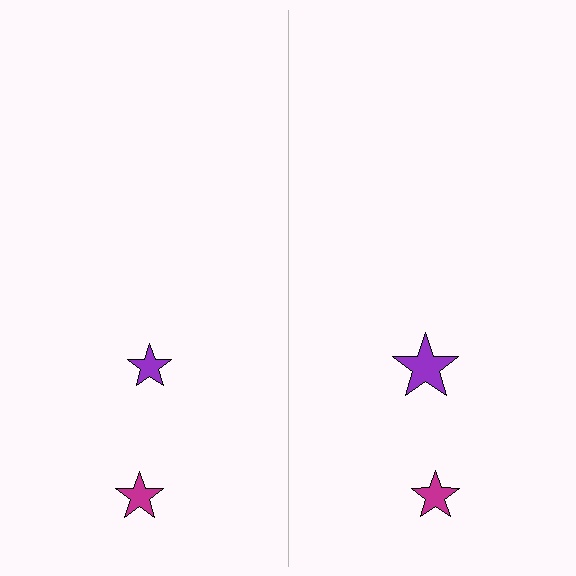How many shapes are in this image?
There are 4 shapes in this image.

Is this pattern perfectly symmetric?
No, the pattern is not perfectly symmetric. The purple star on the right side has a different size than its mirror counterpart.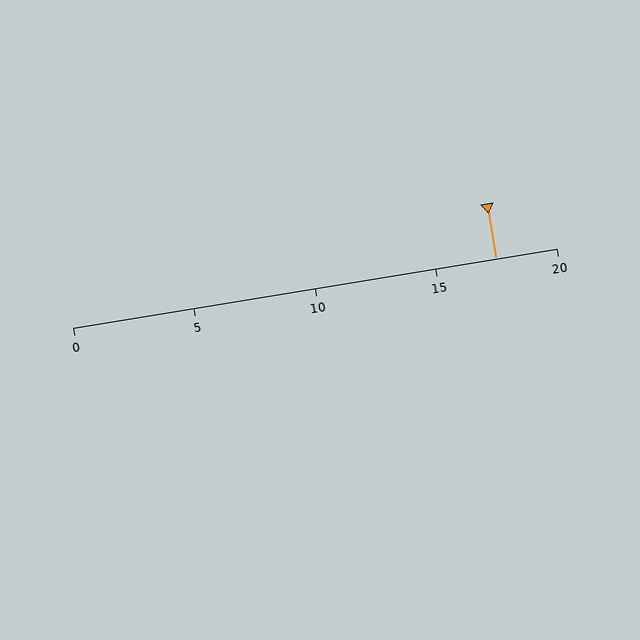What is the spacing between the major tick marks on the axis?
The major ticks are spaced 5 apart.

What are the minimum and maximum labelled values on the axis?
The axis runs from 0 to 20.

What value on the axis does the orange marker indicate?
The marker indicates approximately 17.5.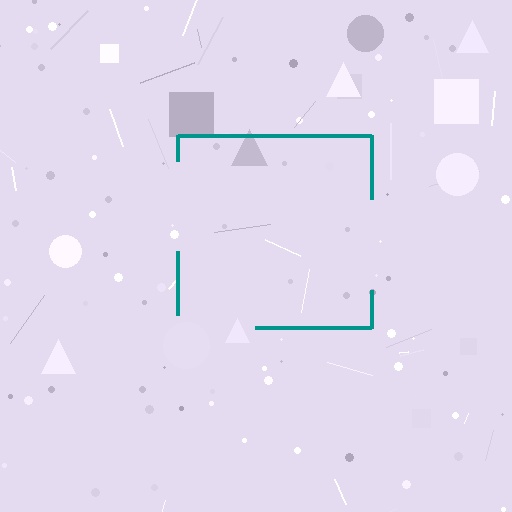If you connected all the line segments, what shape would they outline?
They would outline a square.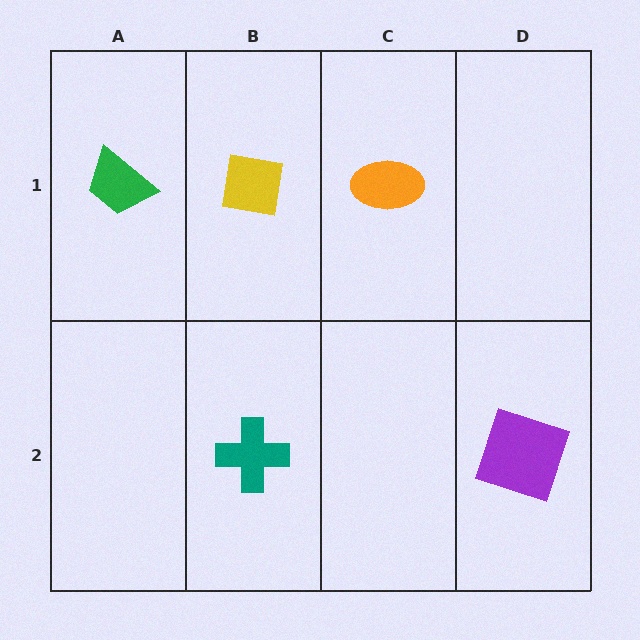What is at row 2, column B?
A teal cross.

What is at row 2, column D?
A purple square.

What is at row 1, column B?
A yellow square.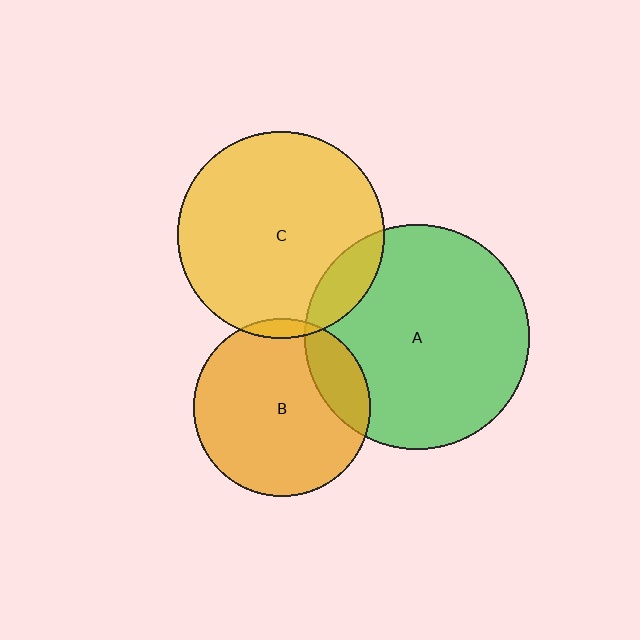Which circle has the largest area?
Circle A (green).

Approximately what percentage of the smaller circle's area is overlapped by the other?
Approximately 20%.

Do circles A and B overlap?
Yes.